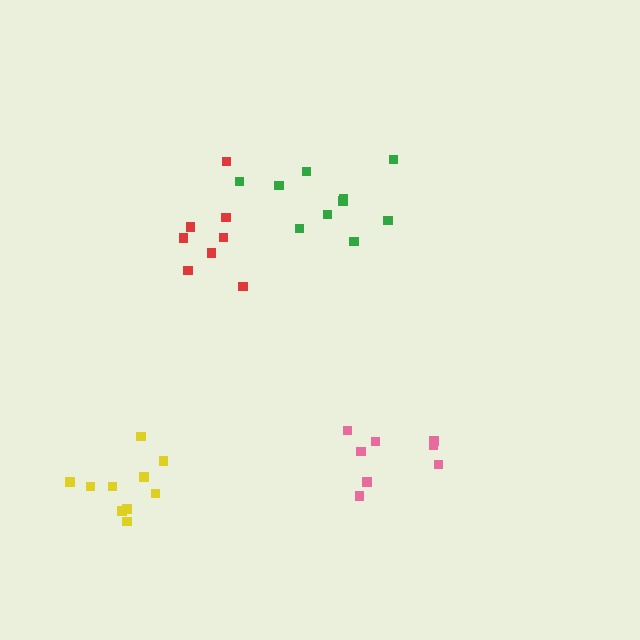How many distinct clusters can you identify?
There are 4 distinct clusters.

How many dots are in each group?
Group 1: 10 dots, Group 2: 8 dots, Group 3: 8 dots, Group 4: 10 dots (36 total).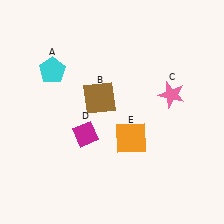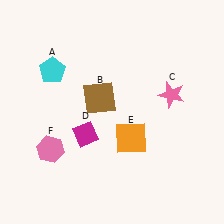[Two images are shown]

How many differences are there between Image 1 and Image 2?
There is 1 difference between the two images.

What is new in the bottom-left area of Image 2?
A pink hexagon (F) was added in the bottom-left area of Image 2.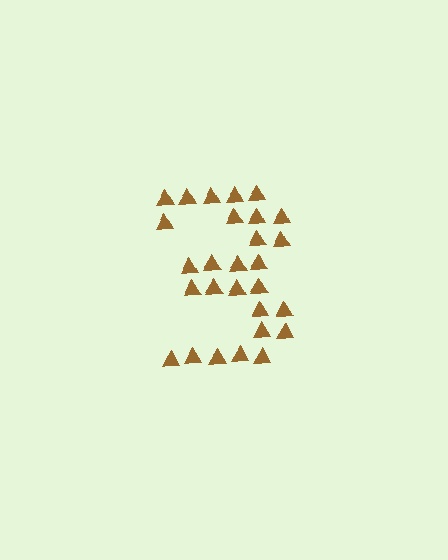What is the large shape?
The large shape is the digit 3.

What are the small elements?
The small elements are triangles.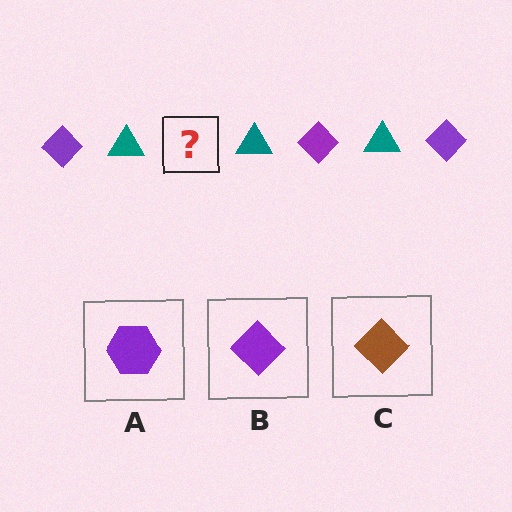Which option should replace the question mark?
Option B.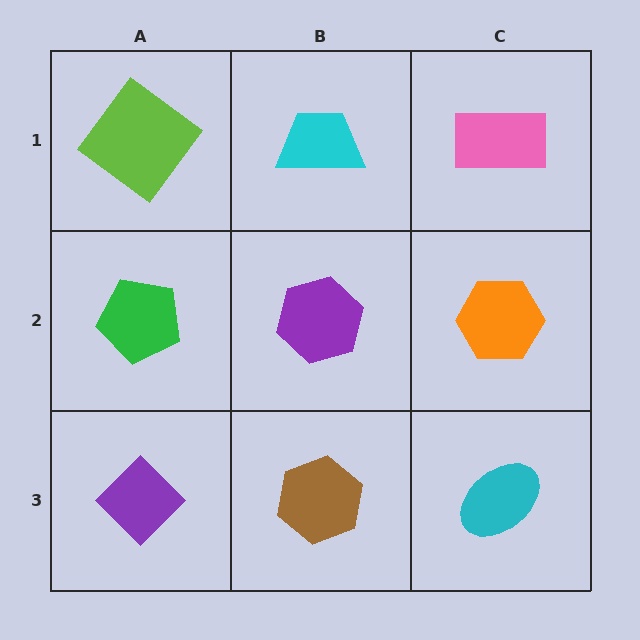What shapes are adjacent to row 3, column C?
An orange hexagon (row 2, column C), a brown hexagon (row 3, column B).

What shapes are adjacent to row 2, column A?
A lime diamond (row 1, column A), a purple diamond (row 3, column A), a purple hexagon (row 2, column B).